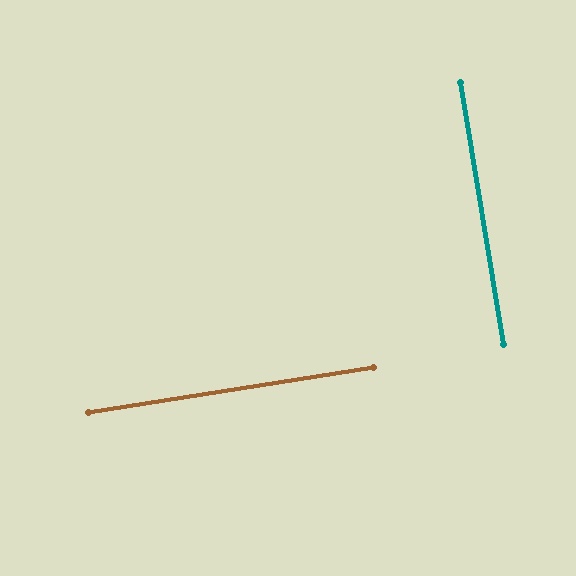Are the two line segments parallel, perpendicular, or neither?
Perpendicular — they meet at approximately 90°.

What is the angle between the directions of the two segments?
Approximately 90 degrees.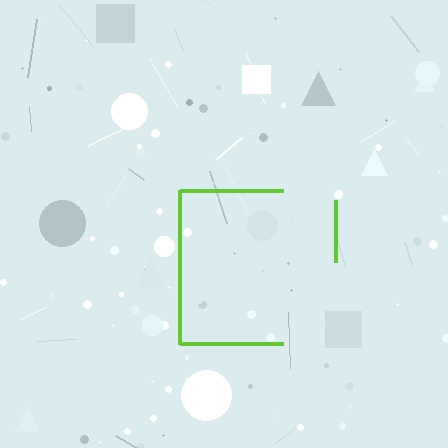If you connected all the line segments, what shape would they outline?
They would outline a square.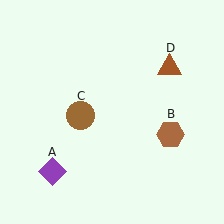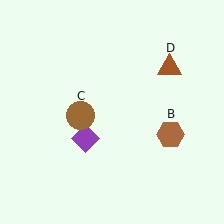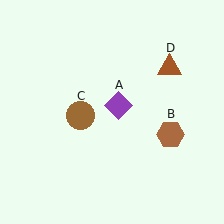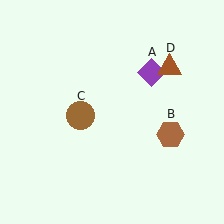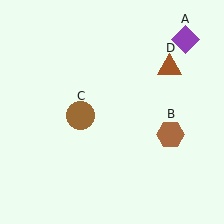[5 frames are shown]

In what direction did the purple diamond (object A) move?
The purple diamond (object A) moved up and to the right.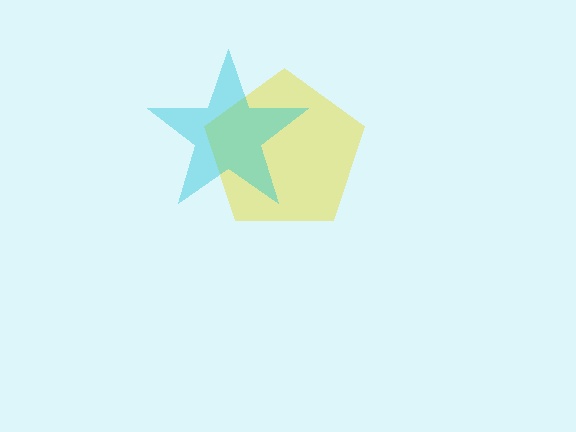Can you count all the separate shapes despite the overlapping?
Yes, there are 2 separate shapes.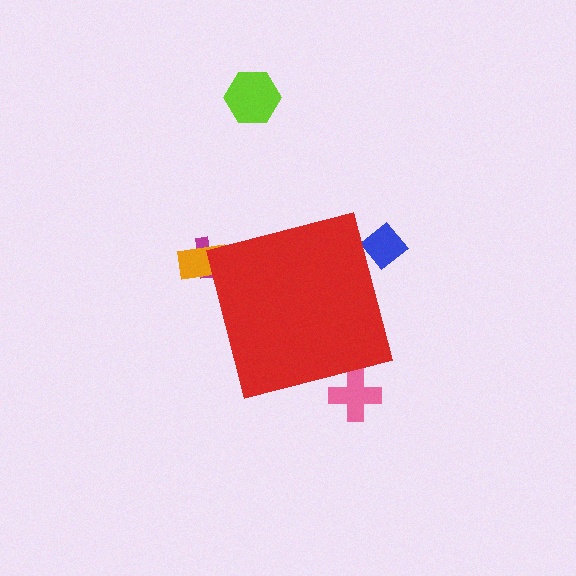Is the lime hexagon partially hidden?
No, the lime hexagon is fully visible.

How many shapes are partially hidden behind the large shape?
4 shapes are partially hidden.